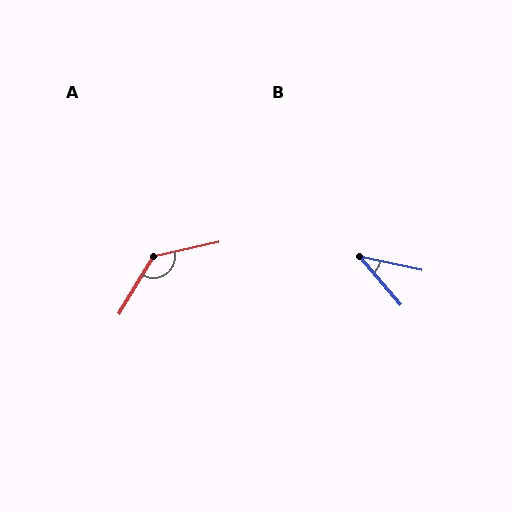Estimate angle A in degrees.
Approximately 134 degrees.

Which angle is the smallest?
B, at approximately 37 degrees.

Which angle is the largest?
A, at approximately 134 degrees.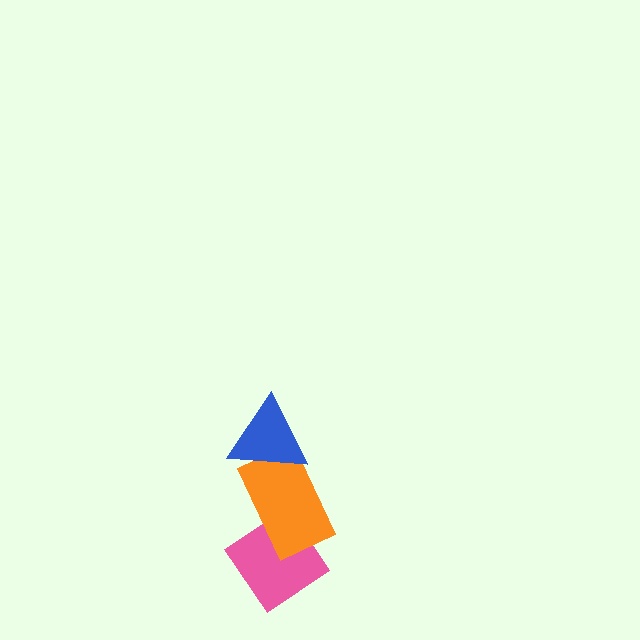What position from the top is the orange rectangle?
The orange rectangle is 2nd from the top.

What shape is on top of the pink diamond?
The orange rectangle is on top of the pink diamond.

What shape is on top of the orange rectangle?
The blue triangle is on top of the orange rectangle.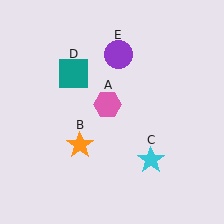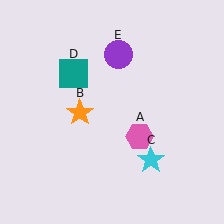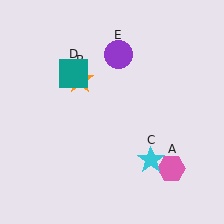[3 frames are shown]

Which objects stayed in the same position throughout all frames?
Cyan star (object C) and teal square (object D) and purple circle (object E) remained stationary.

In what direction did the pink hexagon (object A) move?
The pink hexagon (object A) moved down and to the right.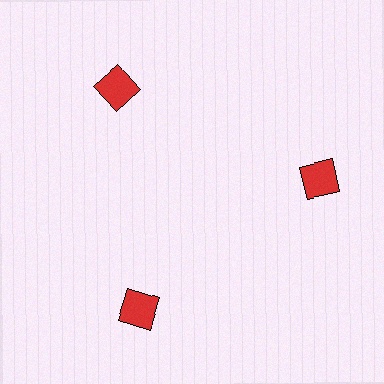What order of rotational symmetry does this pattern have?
This pattern has 3-fold rotational symmetry.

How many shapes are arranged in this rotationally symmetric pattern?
There are 3 shapes, arranged in 3 groups of 1.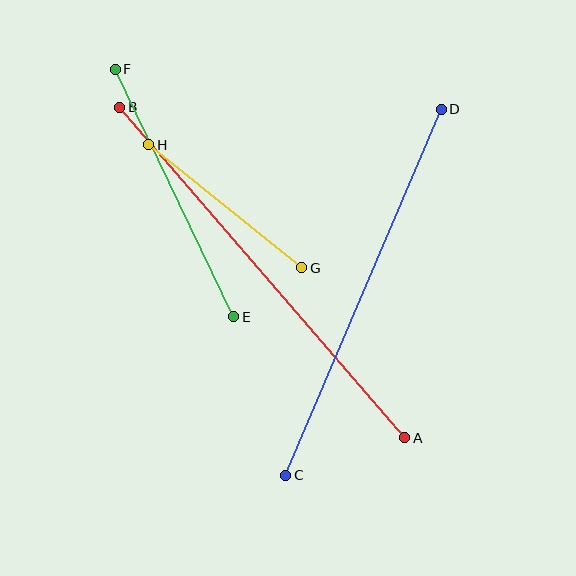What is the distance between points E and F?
The distance is approximately 275 pixels.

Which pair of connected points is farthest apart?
Points A and B are farthest apart.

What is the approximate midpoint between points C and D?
The midpoint is at approximately (364, 292) pixels.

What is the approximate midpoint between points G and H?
The midpoint is at approximately (225, 206) pixels.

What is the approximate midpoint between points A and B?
The midpoint is at approximately (262, 272) pixels.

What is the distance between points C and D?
The distance is approximately 397 pixels.